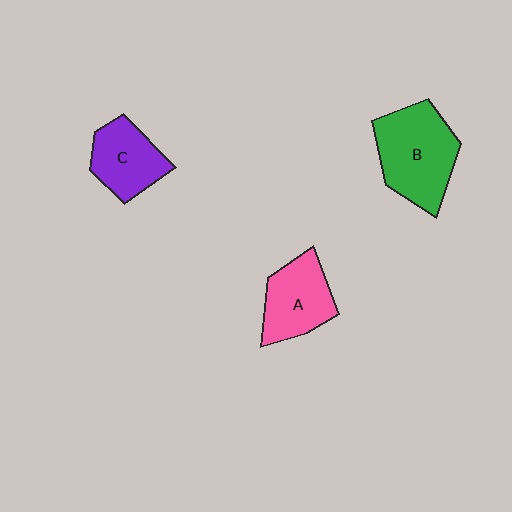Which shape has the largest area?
Shape B (green).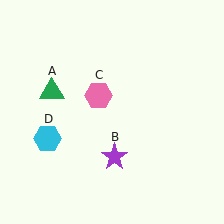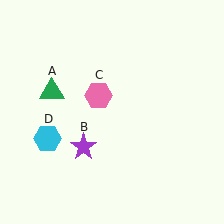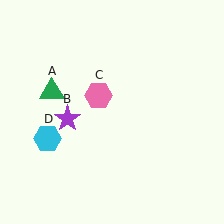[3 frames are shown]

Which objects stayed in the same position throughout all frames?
Green triangle (object A) and pink hexagon (object C) and cyan hexagon (object D) remained stationary.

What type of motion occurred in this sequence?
The purple star (object B) rotated clockwise around the center of the scene.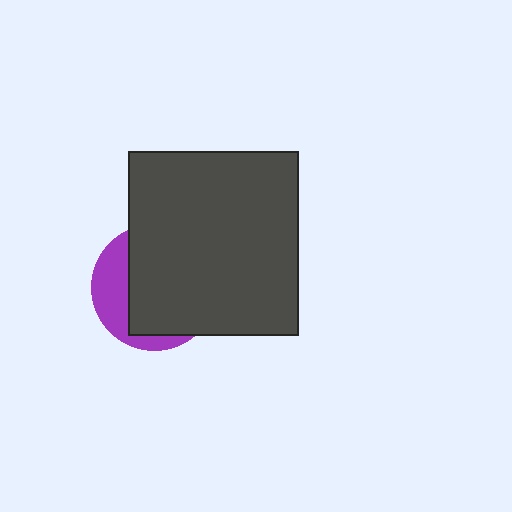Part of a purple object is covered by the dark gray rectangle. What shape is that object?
It is a circle.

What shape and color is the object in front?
The object in front is a dark gray rectangle.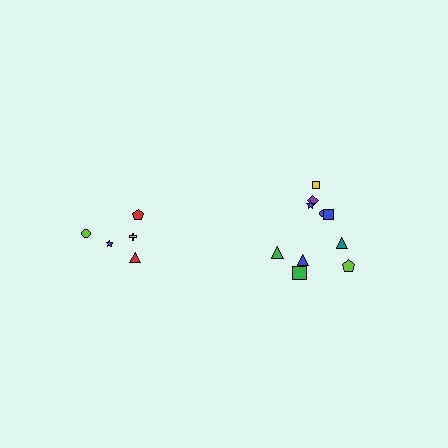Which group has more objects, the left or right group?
The right group.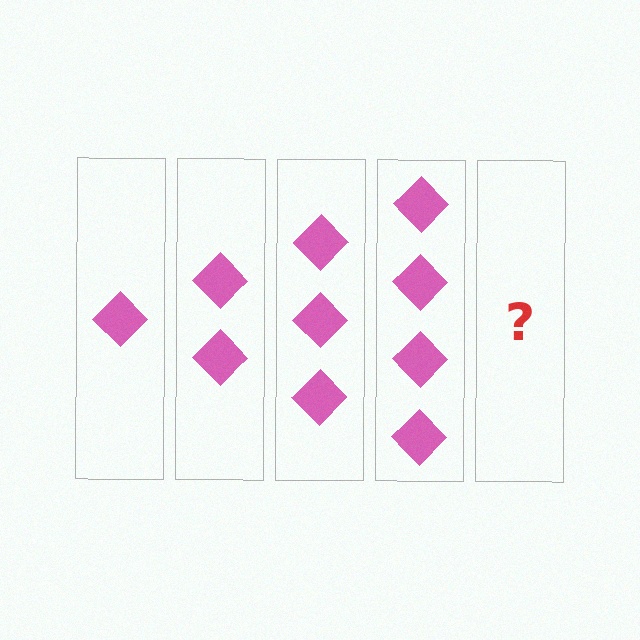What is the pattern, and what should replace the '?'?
The pattern is that each step adds one more diamond. The '?' should be 5 diamonds.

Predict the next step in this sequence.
The next step is 5 diamonds.